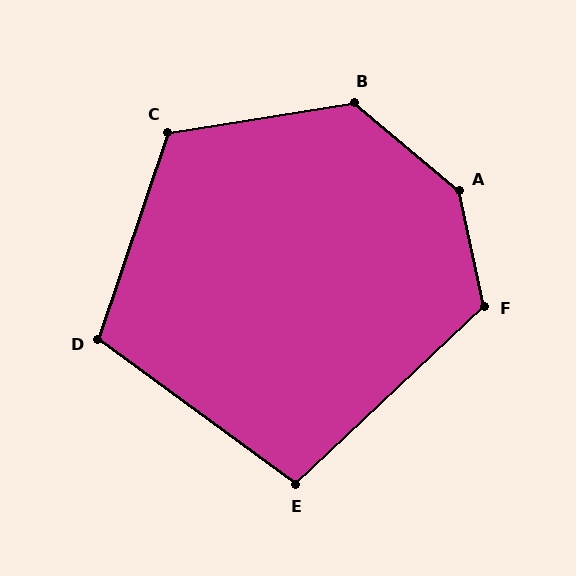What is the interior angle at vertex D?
Approximately 108 degrees (obtuse).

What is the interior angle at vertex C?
Approximately 118 degrees (obtuse).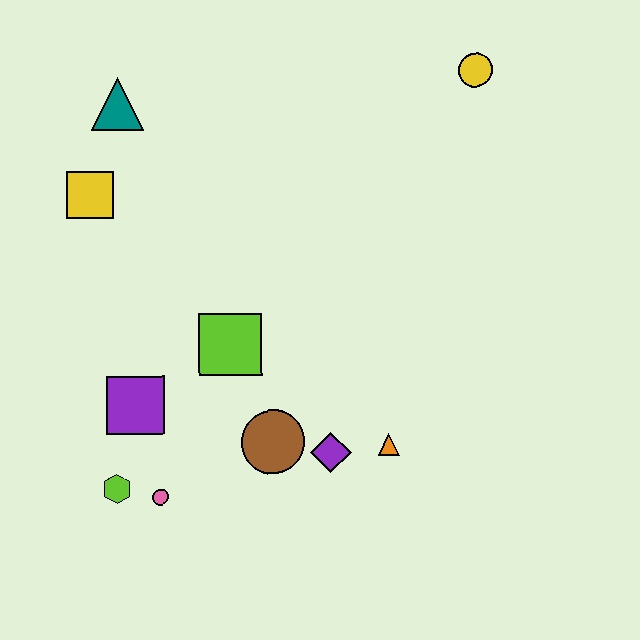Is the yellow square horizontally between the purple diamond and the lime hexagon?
No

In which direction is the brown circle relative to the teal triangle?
The brown circle is below the teal triangle.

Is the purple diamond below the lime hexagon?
No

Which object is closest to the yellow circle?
The teal triangle is closest to the yellow circle.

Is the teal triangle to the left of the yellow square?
No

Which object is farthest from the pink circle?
The yellow circle is farthest from the pink circle.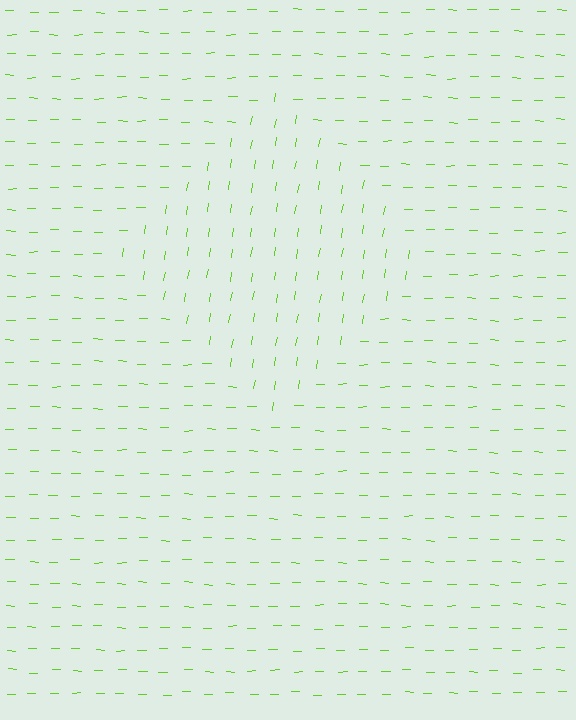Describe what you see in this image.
The image is filled with small lime line segments. A diamond region in the image has lines oriented differently from the surrounding lines, creating a visible texture boundary.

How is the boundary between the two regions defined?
The boundary is defined purely by a change in line orientation (approximately 81 degrees difference). All lines are the same color and thickness.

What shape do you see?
I see a diamond.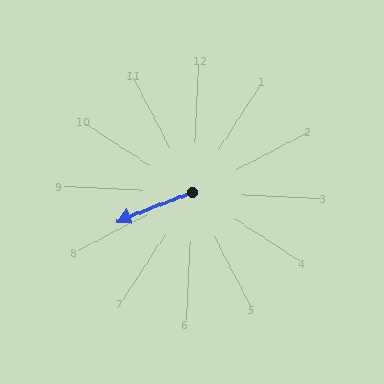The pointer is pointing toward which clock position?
Roughly 8 o'clock.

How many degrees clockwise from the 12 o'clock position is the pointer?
Approximately 246 degrees.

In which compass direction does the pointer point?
Southwest.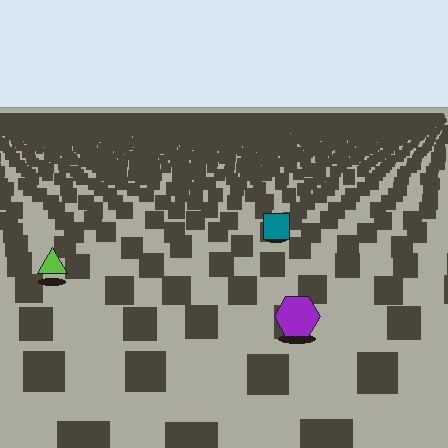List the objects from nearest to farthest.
From nearest to farthest: the purple hexagon, the lime triangle, the teal square.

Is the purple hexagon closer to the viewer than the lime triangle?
Yes. The purple hexagon is closer — you can tell from the texture gradient: the ground texture is coarser near it.